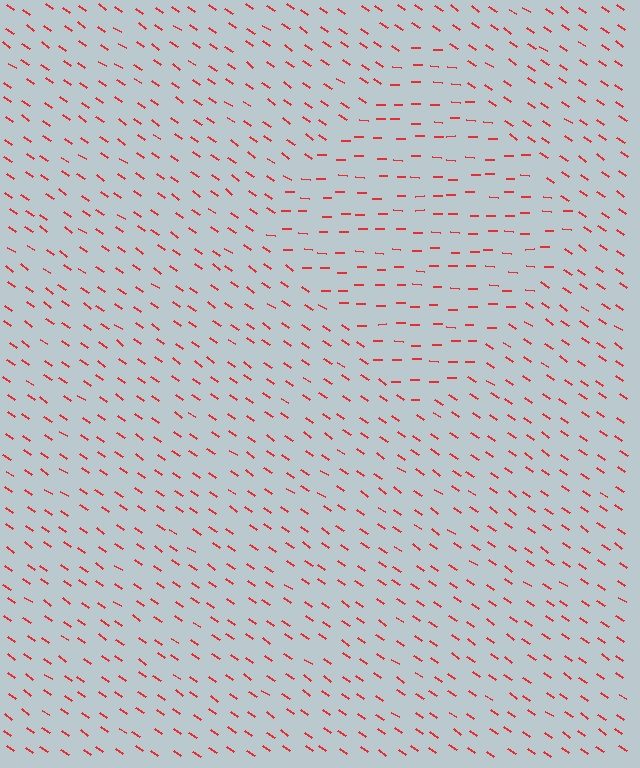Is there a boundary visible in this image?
Yes, there is a texture boundary formed by a change in line orientation.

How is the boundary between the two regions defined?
The boundary is defined purely by a change in line orientation (approximately 33 degrees difference). All lines are the same color and thickness.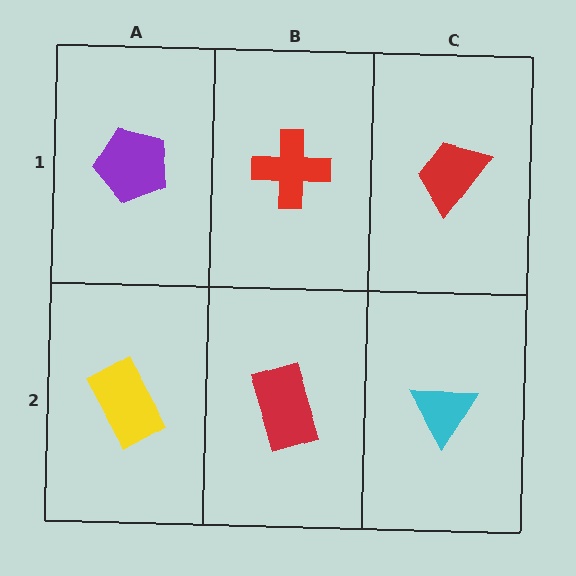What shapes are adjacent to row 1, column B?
A red rectangle (row 2, column B), a purple pentagon (row 1, column A), a red trapezoid (row 1, column C).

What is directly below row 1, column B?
A red rectangle.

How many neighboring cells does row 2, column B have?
3.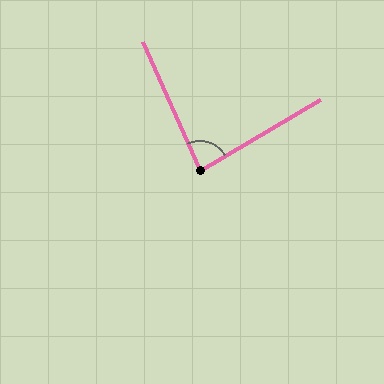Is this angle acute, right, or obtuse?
It is acute.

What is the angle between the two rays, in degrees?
Approximately 83 degrees.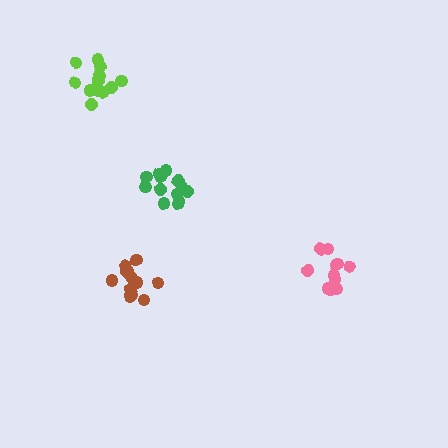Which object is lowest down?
The brown cluster is bottommost.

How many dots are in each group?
Group 1: 13 dots, Group 2: 13 dots, Group 3: 12 dots, Group 4: 11 dots (49 total).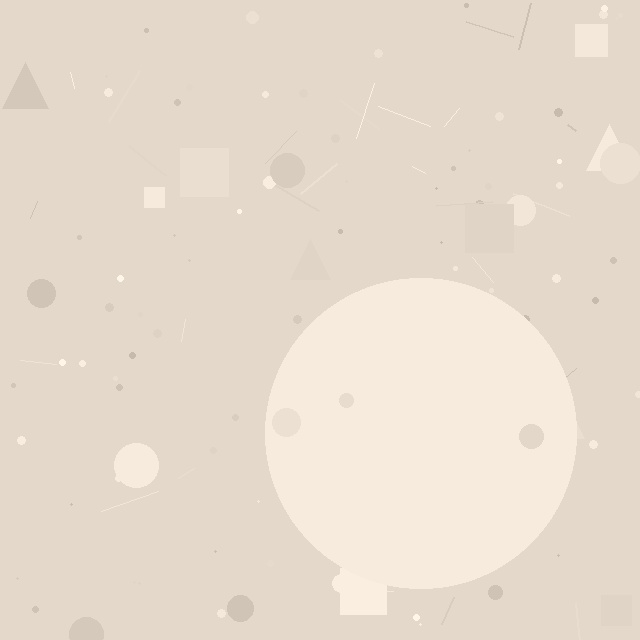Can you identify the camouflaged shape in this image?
The camouflaged shape is a circle.